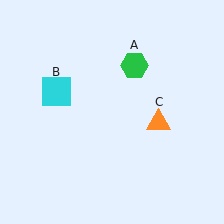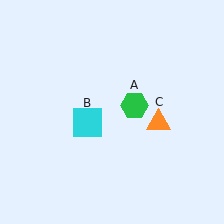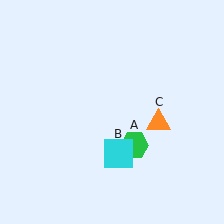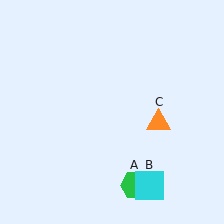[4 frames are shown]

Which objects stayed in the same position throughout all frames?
Orange triangle (object C) remained stationary.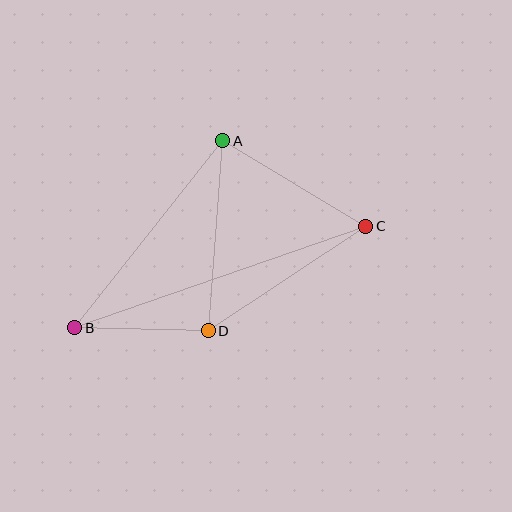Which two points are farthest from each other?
Points B and C are farthest from each other.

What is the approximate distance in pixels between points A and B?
The distance between A and B is approximately 239 pixels.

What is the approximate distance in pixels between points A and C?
The distance between A and C is approximately 167 pixels.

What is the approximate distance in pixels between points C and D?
The distance between C and D is approximately 189 pixels.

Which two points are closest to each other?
Points B and D are closest to each other.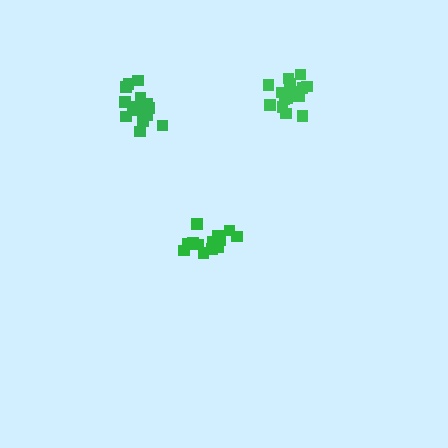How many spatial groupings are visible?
There are 3 spatial groupings.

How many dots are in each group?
Group 1: 17 dots, Group 2: 17 dots, Group 3: 16 dots (50 total).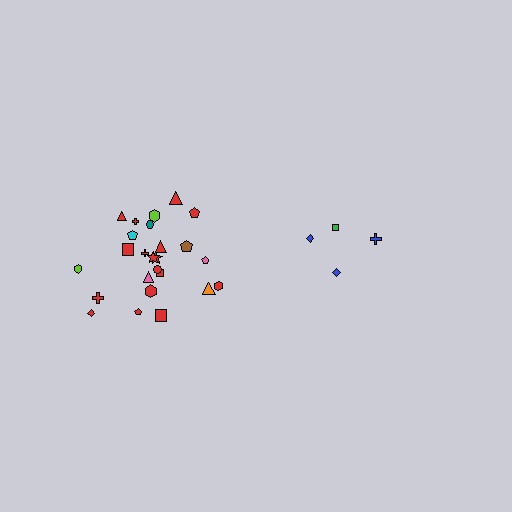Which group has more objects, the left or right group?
The left group.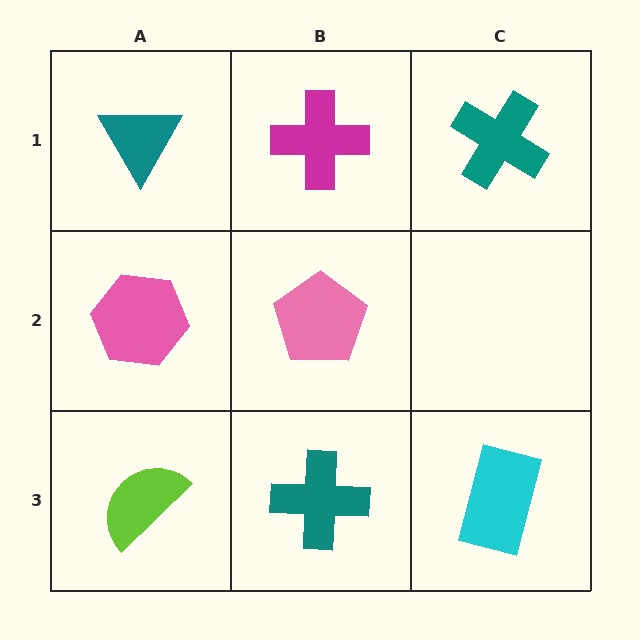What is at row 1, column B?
A magenta cross.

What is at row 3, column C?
A cyan rectangle.